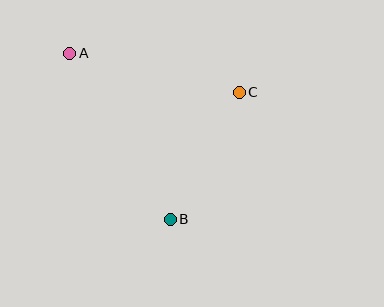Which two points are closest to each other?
Points B and C are closest to each other.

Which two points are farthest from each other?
Points A and B are farthest from each other.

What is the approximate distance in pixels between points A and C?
The distance between A and C is approximately 174 pixels.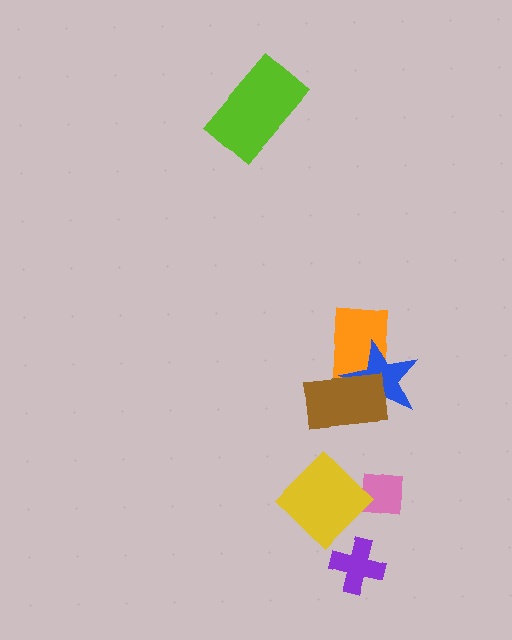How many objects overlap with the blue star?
2 objects overlap with the blue star.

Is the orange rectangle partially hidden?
Yes, it is partially covered by another shape.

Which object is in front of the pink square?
The yellow diamond is in front of the pink square.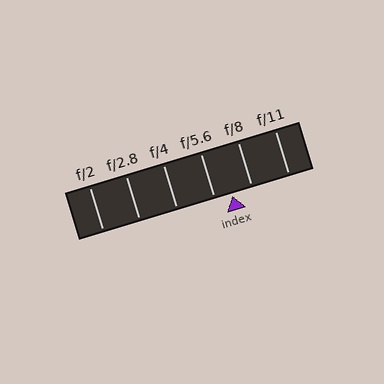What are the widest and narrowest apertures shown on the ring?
The widest aperture shown is f/2 and the narrowest is f/11.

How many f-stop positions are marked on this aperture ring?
There are 6 f-stop positions marked.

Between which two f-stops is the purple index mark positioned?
The index mark is between f/5.6 and f/8.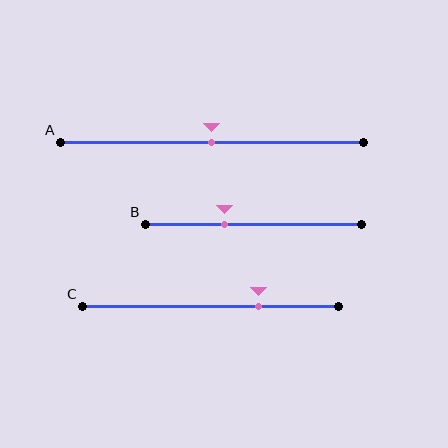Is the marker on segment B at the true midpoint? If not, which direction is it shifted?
No, the marker on segment B is shifted to the left by about 13% of the segment length.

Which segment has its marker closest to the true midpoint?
Segment A has its marker closest to the true midpoint.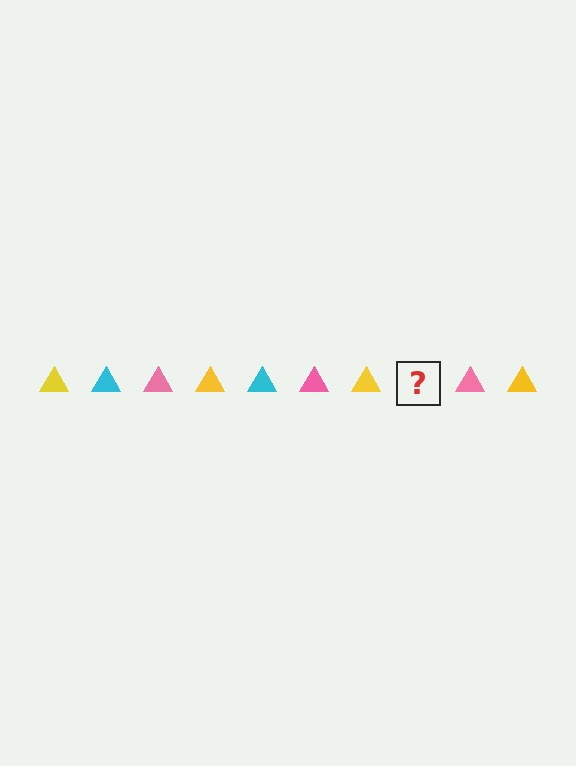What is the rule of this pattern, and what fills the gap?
The rule is that the pattern cycles through yellow, cyan, pink triangles. The gap should be filled with a cyan triangle.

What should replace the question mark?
The question mark should be replaced with a cyan triangle.